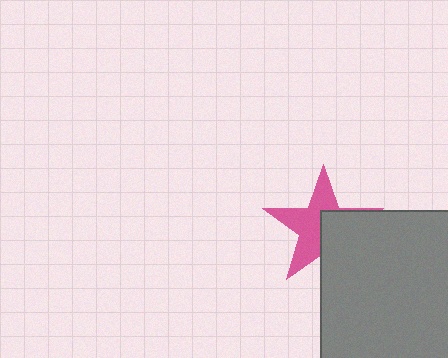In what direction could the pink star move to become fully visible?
The pink star could move toward the upper-left. That would shift it out from behind the gray square entirely.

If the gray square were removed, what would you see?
You would see the complete pink star.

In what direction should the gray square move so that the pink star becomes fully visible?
The gray square should move toward the lower-right. That is the shortest direction to clear the overlap and leave the pink star fully visible.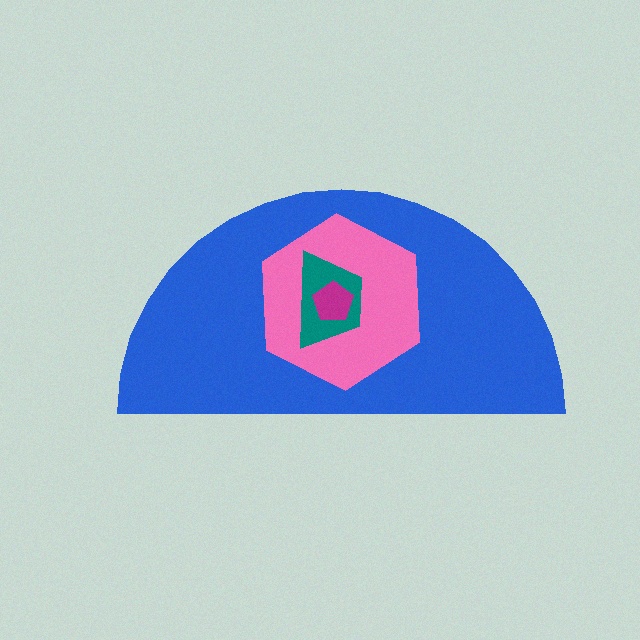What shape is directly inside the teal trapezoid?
The magenta pentagon.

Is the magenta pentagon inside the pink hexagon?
Yes.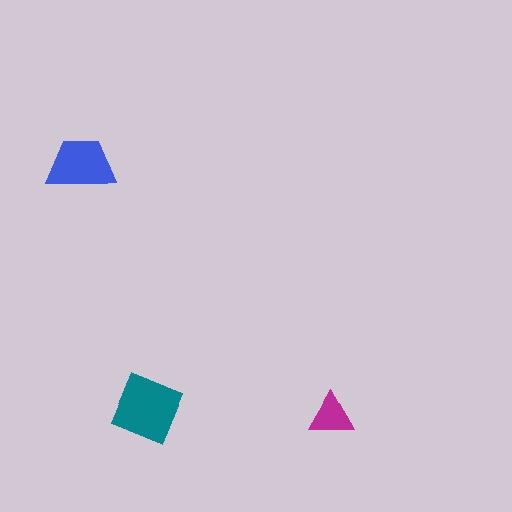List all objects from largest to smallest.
The teal square, the blue trapezoid, the magenta triangle.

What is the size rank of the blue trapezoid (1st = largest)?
2nd.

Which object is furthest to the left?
The blue trapezoid is leftmost.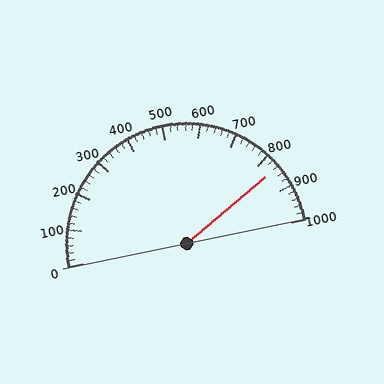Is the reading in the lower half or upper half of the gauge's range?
The reading is in the upper half of the range (0 to 1000).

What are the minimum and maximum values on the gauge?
The gauge ranges from 0 to 1000.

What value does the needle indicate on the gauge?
The needle indicates approximately 840.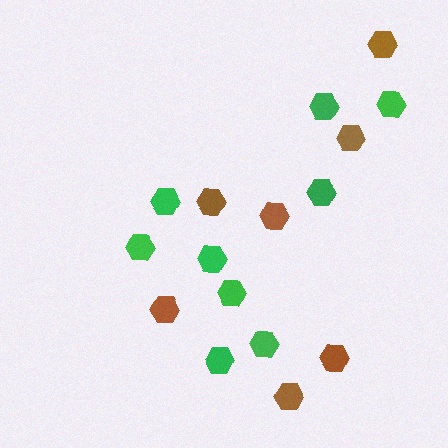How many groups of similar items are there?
There are 2 groups: one group of brown hexagons (7) and one group of green hexagons (9).